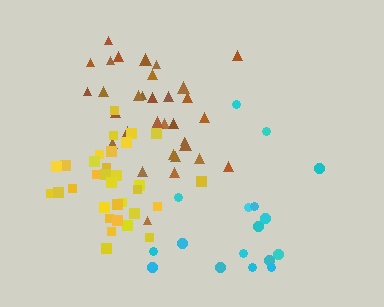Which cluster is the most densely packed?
Yellow.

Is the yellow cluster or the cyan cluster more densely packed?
Yellow.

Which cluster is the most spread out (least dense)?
Cyan.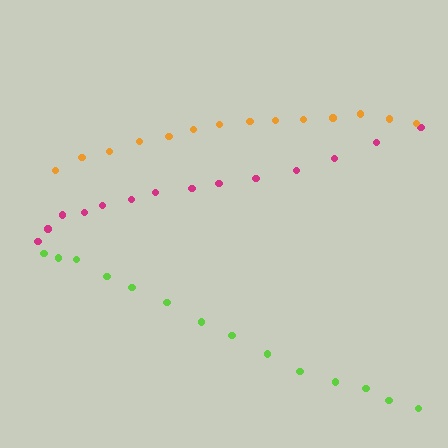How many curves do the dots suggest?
There are 3 distinct paths.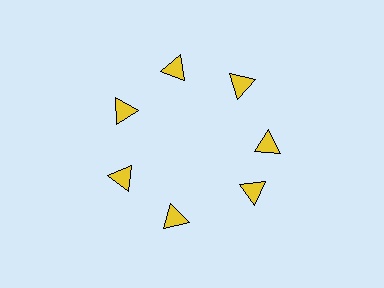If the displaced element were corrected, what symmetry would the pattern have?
It would have 7-fold rotational symmetry — the pattern would map onto itself every 51 degrees.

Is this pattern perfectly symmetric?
No. The 7 yellow triangles are arranged in a ring, but one element near the 5 o'clock position is rotated out of alignment along the ring, breaking the 7-fold rotational symmetry.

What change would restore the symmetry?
The symmetry would be restored by rotating it back into even spacing with its neighbors so that all 7 triangles sit at equal angles and equal distance from the center.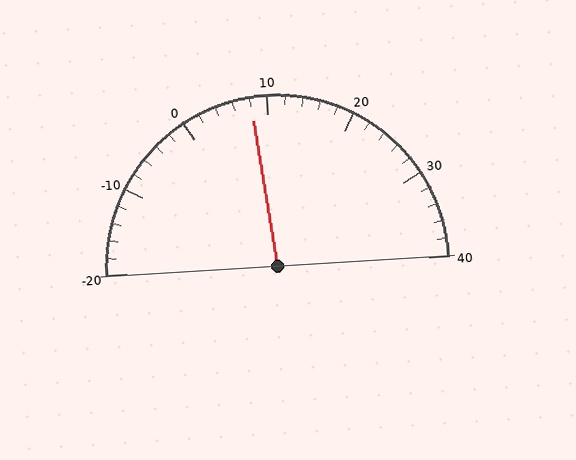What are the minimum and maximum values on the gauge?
The gauge ranges from -20 to 40.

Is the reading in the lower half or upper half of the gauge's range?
The reading is in the lower half of the range (-20 to 40).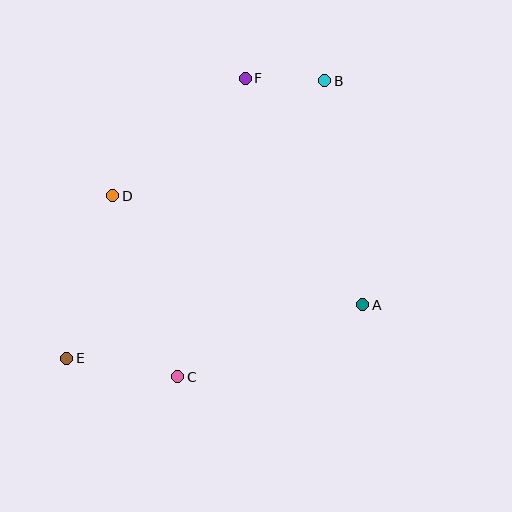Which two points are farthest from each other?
Points B and E are farthest from each other.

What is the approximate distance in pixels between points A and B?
The distance between A and B is approximately 228 pixels.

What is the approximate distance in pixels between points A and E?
The distance between A and E is approximately 301 pixels.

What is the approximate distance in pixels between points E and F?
The distance between E and F is approximately 332 pixels.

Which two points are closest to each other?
Points B and F are closest to each other.